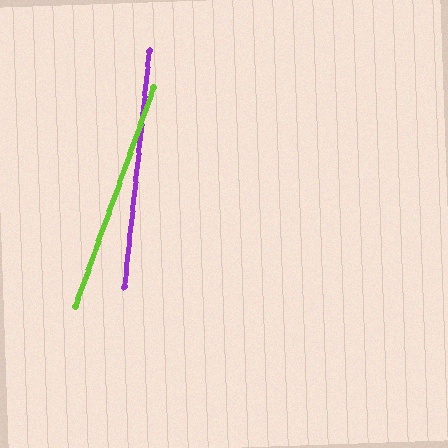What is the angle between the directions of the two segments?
Approximately 14 degrees.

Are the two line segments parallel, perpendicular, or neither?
Neither parallel nor perpendicular — they differ by about 14°.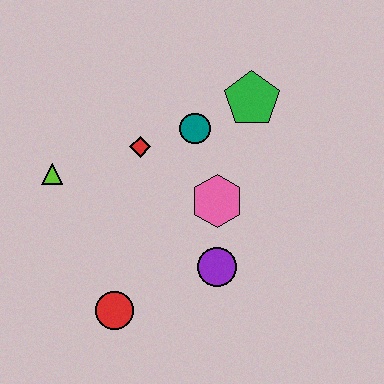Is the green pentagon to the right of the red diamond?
Yes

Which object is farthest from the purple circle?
The lime triangle is farthest from the purple circle.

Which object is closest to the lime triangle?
The red diamond is closest to the lime triangle.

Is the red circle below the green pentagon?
Yes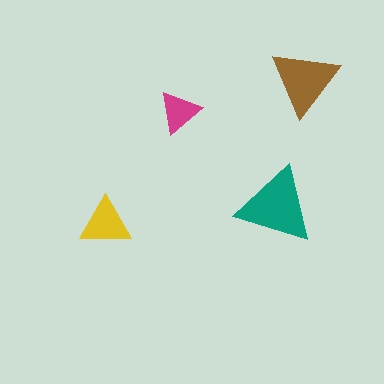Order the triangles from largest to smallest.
the teal one, the brown one, the yellow one, the magenta one.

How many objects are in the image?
There are 4 objects in the image.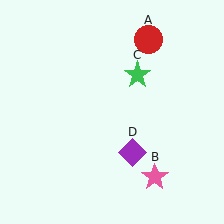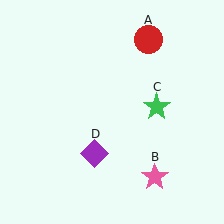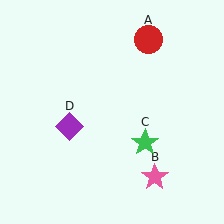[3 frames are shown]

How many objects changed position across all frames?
2 objects changed position: green star (object C), purple diamond (object D).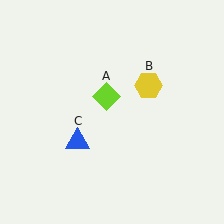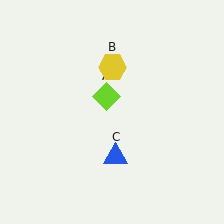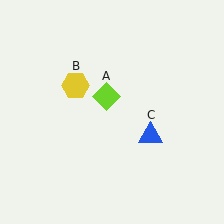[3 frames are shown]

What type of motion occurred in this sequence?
The yellow hexagon (object B), blue triangle (object C) rotated counterclockwise around the center of the scene.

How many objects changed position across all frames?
2 objects changed position: yellow hexagon (object B), blue triangle (object C).